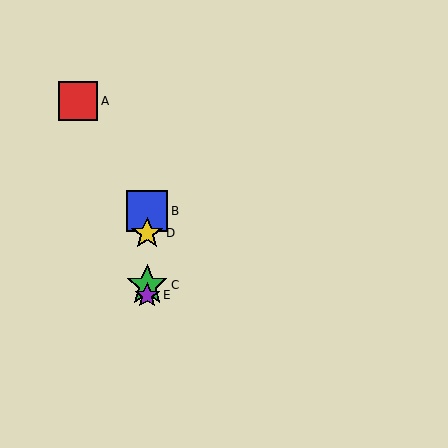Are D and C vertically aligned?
Yes, both are at x≈147.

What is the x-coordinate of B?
Object B is at x≈147.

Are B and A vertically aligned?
No, B is at x≈147 and A is at x≈78.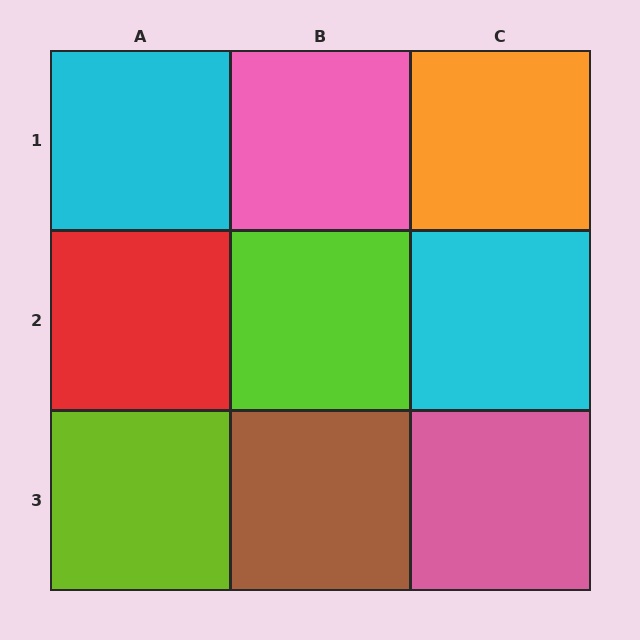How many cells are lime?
2 cells are lime.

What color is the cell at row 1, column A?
Cyan.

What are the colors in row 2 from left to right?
Red, lime, cyan.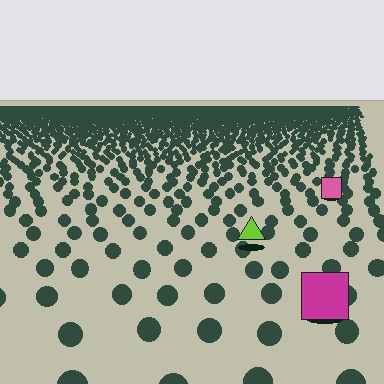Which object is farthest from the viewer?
The pink square is farthest from the viewer. It appears smaller and the ground texture around it is denser.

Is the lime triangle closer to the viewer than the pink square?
Yes. The lime triangle is closer — you can tell from the texture gradient: the ground texture is coarser near it.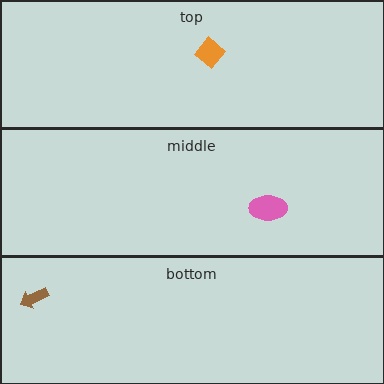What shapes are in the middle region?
The pink ellipse.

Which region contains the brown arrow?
The bottom region.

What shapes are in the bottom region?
The brown arrow.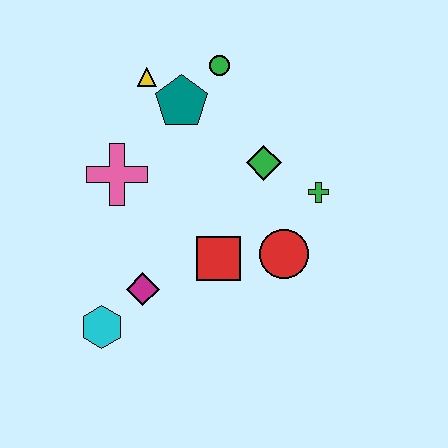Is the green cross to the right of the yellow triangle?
Yes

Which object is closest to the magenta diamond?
The cyan hexagon is closest to the magenta diamond.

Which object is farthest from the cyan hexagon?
The green circle is farthest from the cyan hexagon.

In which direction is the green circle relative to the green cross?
The green circle is above the green cross.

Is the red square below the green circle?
Yes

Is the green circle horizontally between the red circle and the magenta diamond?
Yes